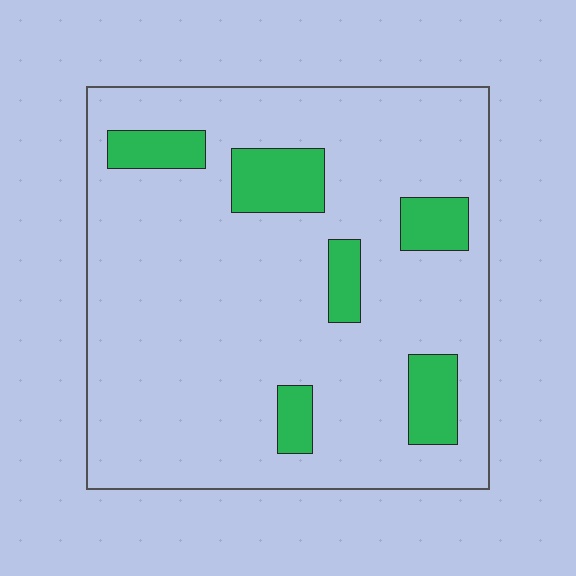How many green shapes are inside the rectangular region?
6.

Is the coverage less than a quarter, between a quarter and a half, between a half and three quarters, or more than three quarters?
Less than a quarter.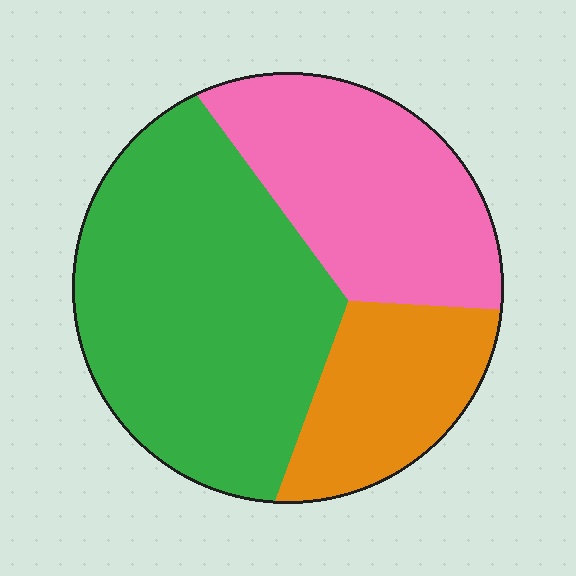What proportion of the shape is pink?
Pink takes up between a quarter and a half of the shape.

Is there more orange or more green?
Green.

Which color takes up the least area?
Orange, at roughly 20%.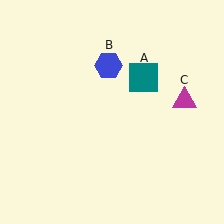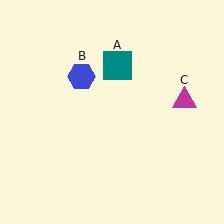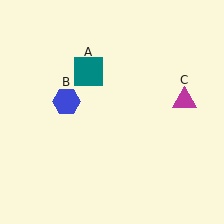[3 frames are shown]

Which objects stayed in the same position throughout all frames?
Magenta triangle (object C) remained stationary.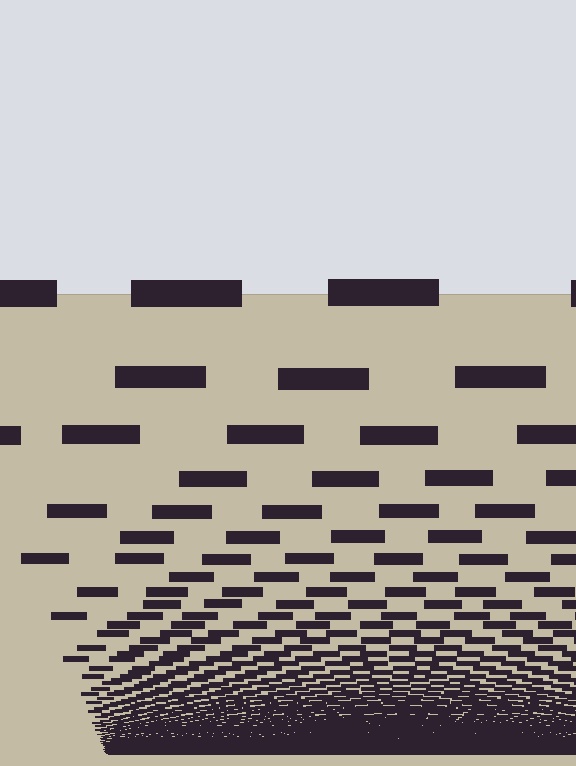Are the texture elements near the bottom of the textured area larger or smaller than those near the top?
Smaller. The gradient is inverted — elements near the bottom are smaller and denser.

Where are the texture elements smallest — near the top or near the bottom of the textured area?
Near the bottom.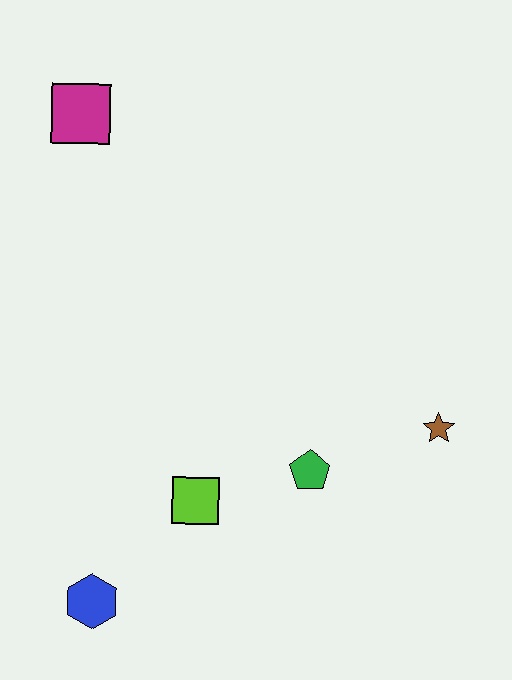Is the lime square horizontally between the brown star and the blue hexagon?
Yes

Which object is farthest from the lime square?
The magenta square is farthest from the lime square.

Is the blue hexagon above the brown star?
No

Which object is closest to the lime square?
The green pentagon is closest to the lime square.